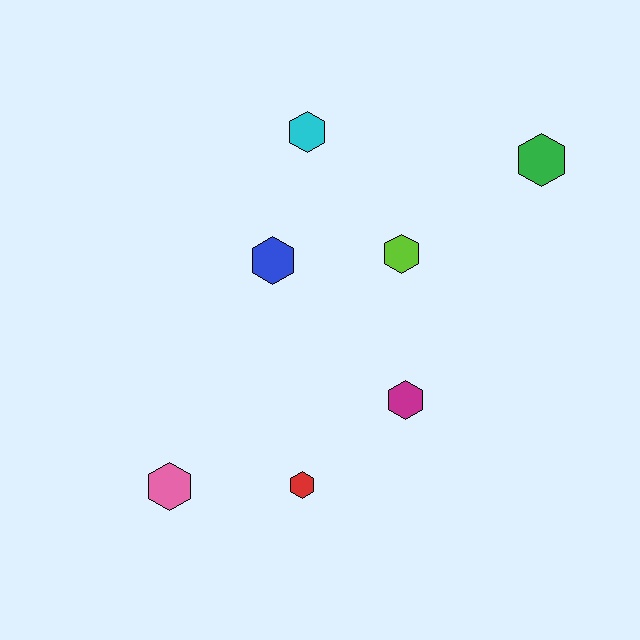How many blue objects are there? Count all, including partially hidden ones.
There is 1 blue object.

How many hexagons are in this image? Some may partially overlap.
There are 7 hexagons.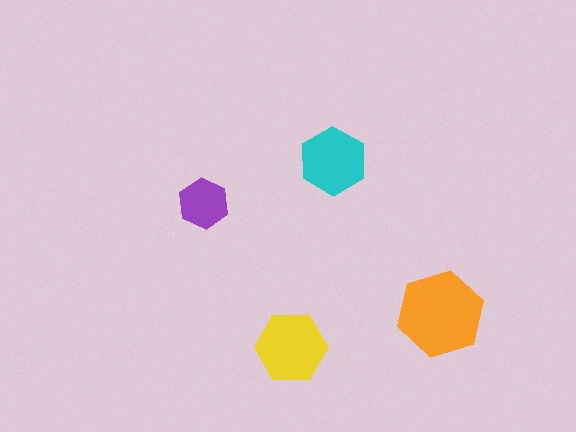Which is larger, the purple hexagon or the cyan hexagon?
The cyan one.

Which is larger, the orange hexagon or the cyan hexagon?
The orange one.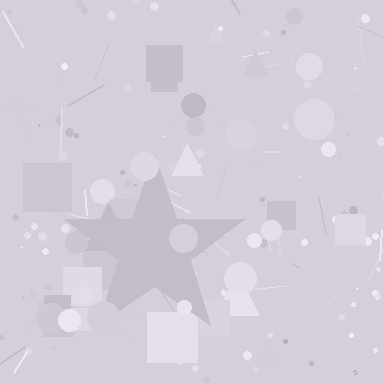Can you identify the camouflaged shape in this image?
The camouflaged shape is a star.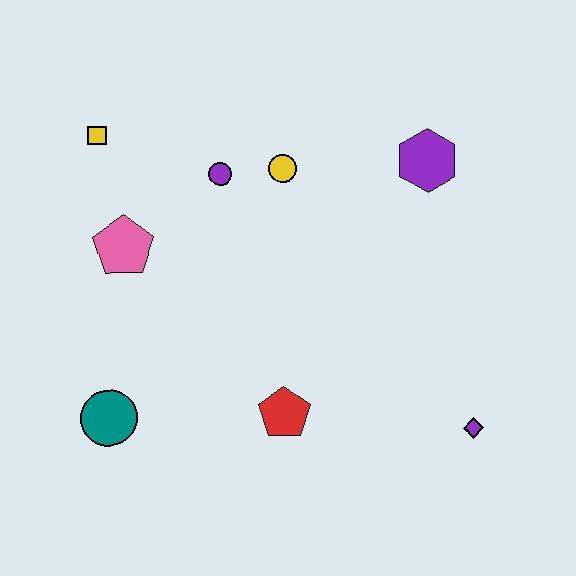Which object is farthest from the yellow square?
The purple diamond is farthest from the yellow square.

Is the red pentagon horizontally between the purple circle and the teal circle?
No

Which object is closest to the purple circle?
The yellow circle is closest to the purple circle.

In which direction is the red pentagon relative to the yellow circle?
The red pentagon is below the yellow circle.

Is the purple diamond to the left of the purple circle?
No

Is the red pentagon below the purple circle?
Yes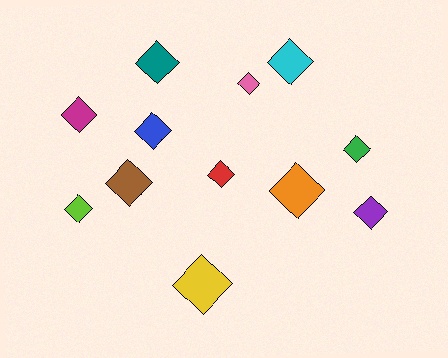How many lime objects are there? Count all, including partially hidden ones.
There is 1 lime object.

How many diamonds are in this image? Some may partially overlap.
There are 12 diamonds.